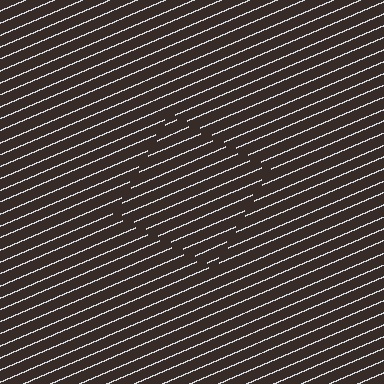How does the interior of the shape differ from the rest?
The interior of the shape contains the same grating, shifted by half a period — the contour is defined by the phase discontinuity where line-ends from the inner and outer gratings abut.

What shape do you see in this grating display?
An illusory square. The interior of the shape contains the same grating, shifted by half a period — the contour is defined by the phase discontinuity where line-ends from the inner and outer gratings abut.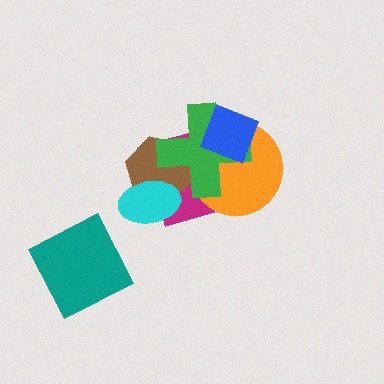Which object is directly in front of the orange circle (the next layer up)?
The green cross is directly in front of the orange circle.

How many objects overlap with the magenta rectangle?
4 objects overlap with the magenta rectangle.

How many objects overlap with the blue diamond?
2 objects overlap with the blue diamond.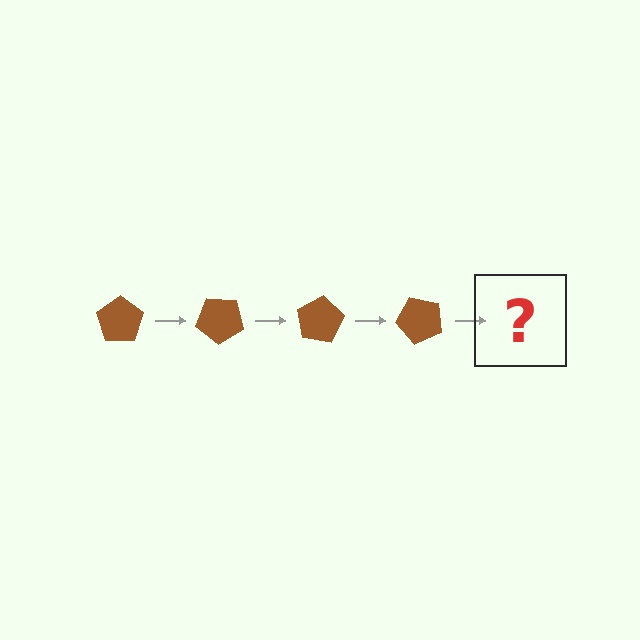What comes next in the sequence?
The next element should be a brown pentagon rotated 160 degrees.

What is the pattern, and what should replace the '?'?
The pattern is that the pentagon rotates 40 degrees each step. The '?' should be a brown pentagon rotated 160 degrees.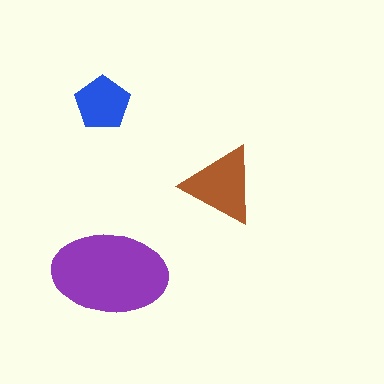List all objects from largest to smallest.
The purple ellipse, the brown triangle, the blue pentagon.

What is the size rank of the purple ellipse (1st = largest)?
1st.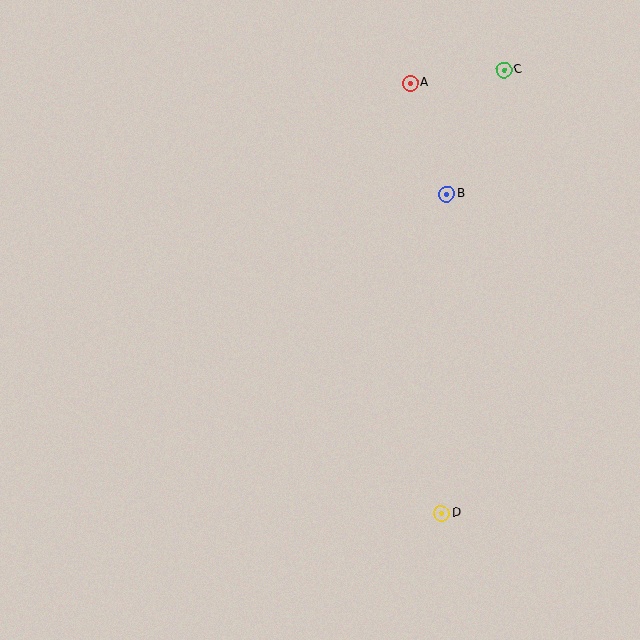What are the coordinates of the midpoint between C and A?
The midpoint between C and A is at (457, 77).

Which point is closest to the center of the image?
Point B at (447, 194) is closest to the center.